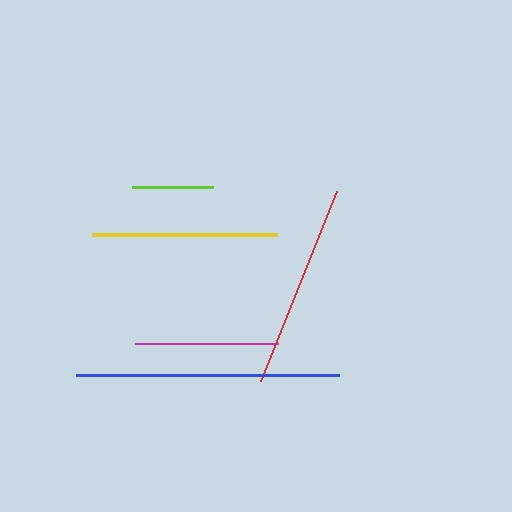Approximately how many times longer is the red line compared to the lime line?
The red line is approximately 2.5 times the length of the lime line.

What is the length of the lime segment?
The lime segment is approximately 81 pixels long.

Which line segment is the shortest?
The lime line is the shortest at approximately 81 pixels.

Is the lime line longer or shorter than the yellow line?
The yellow line is longer than the lime line.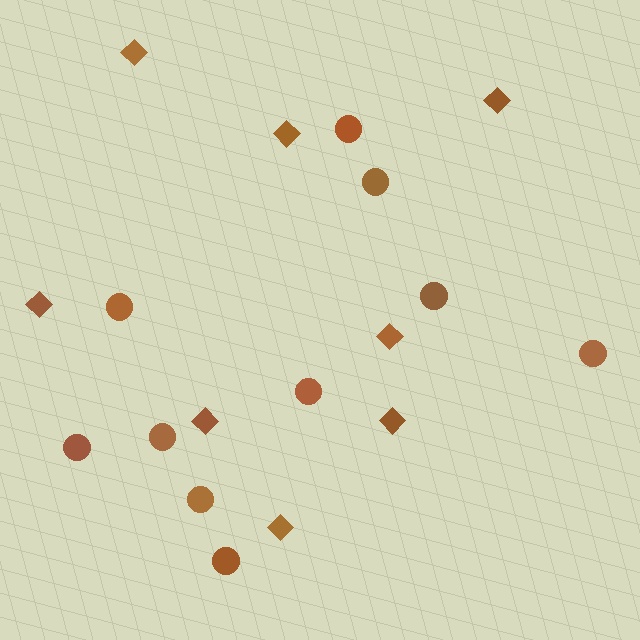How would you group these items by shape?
There are 2 groups: one group of diamonds (8) and one group of circles (10).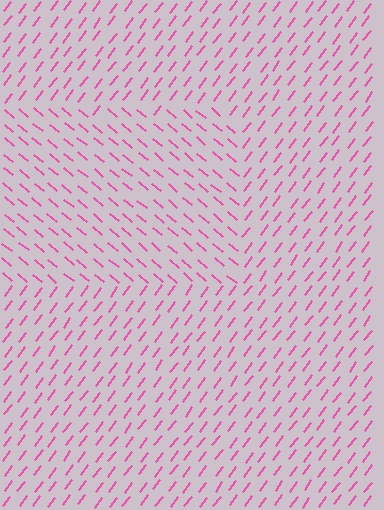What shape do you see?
I see a rectangle.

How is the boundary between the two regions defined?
The boundary is defined purely by a change in line orientation (approximately 87 degrees difference). All lines are the same color and thickness.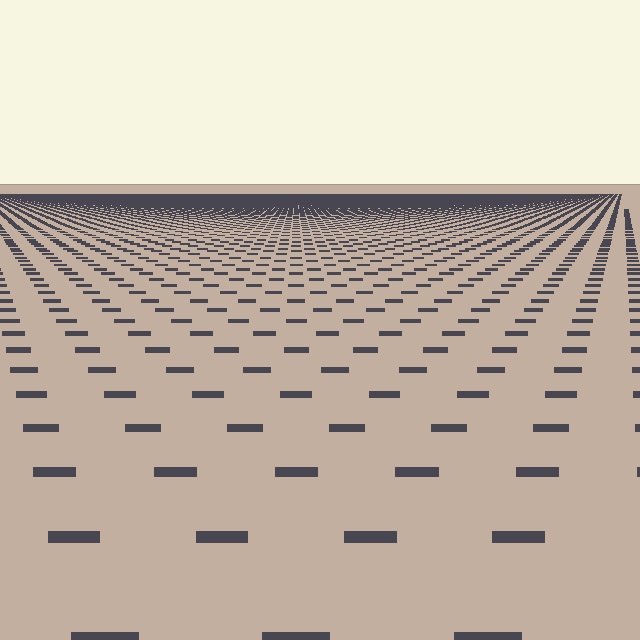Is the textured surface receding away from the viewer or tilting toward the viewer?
The surface is receding away from the viewer. Texture elements get smaller and denser toward the top.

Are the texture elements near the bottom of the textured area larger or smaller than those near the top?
Larger. Near the bottom, elements are closer to the viewer and appear at a bigger on-screen size.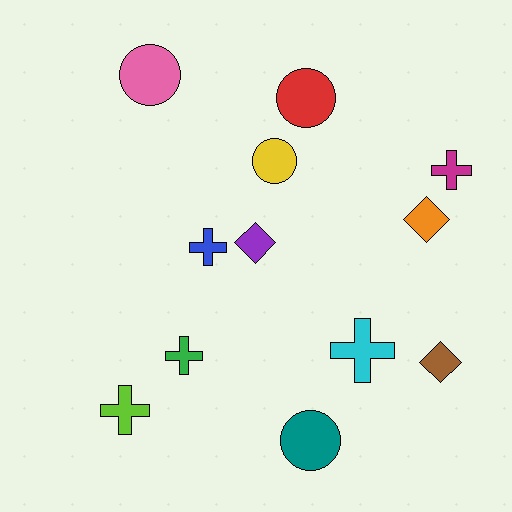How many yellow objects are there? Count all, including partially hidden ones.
There is 1 yellow object.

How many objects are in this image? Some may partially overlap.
There are 12 objects.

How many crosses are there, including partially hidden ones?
There are 5 crosses.